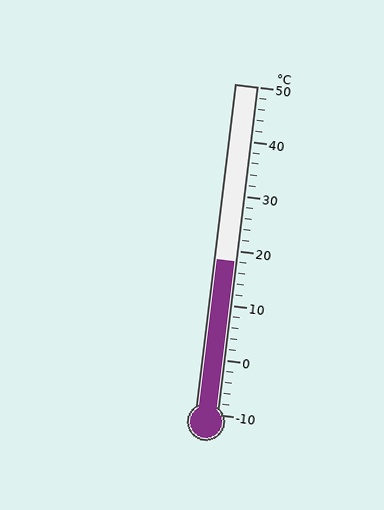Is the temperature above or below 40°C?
The temperature is below 40°C.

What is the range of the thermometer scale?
The thermometer scale ranges from -10°C to 50°C.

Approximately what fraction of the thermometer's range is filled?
The thermometer is filled to approximately 45% of its range.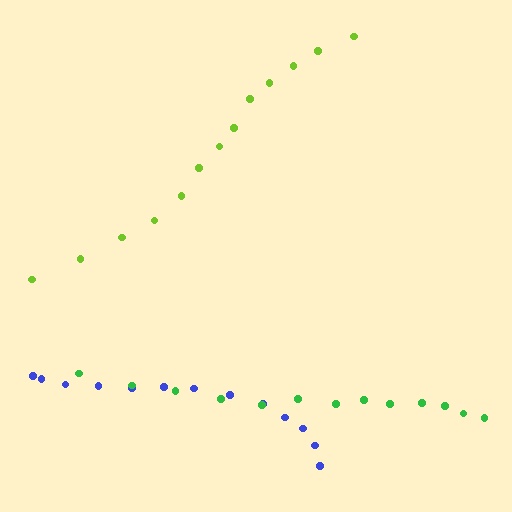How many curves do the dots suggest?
There are 3 distinct paths.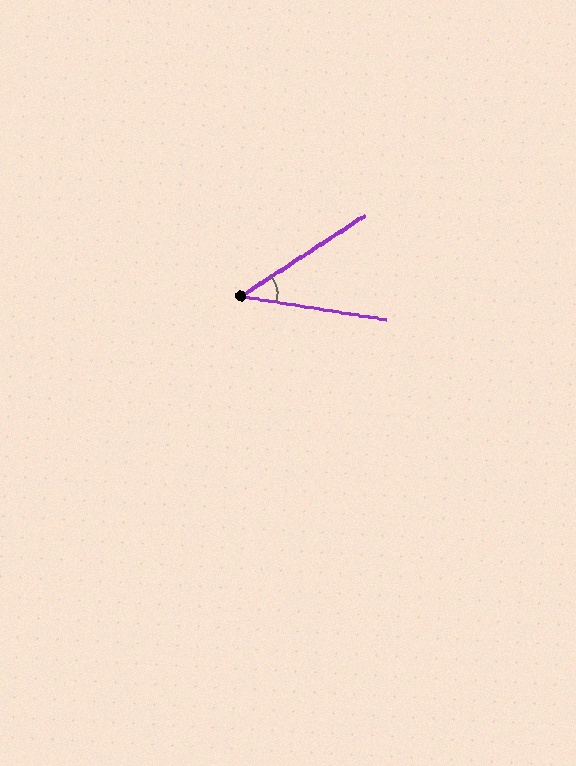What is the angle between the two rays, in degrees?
Approximately 42 degrees.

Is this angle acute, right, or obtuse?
It is acute.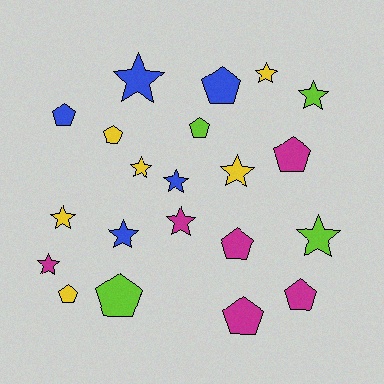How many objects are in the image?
There are 21 objects.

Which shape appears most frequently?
Star, with 11 objects.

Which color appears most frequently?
Yellow, with 6 objects.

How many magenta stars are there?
There are 2 magenta stars.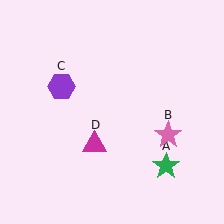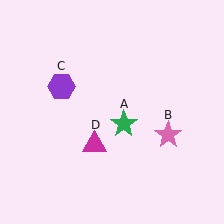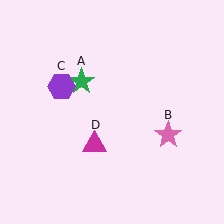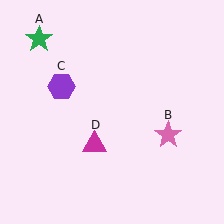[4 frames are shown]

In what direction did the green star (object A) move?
The green star (object A) moved up and to the left.